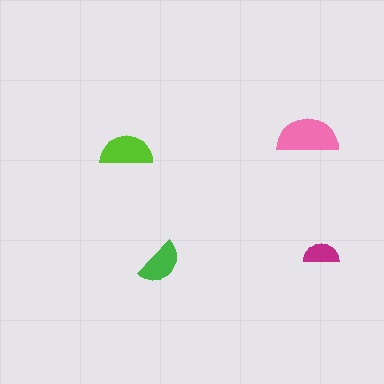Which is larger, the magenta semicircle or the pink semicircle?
The pink one.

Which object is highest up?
The pink semicircle is topmost.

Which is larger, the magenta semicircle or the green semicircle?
The green one.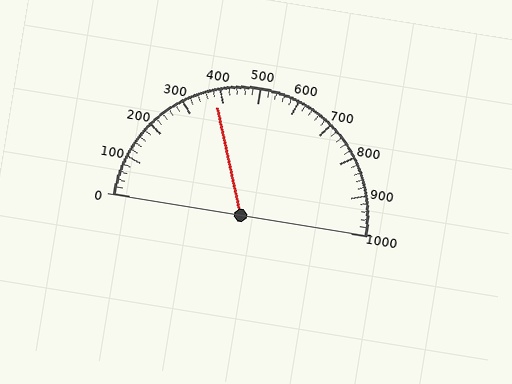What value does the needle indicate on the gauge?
The needle indicates approximately 380.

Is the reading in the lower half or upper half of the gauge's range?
The reading is in the lower half of the range (0 to 1000).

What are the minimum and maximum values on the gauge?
The gauge ranges from 0 to 1000.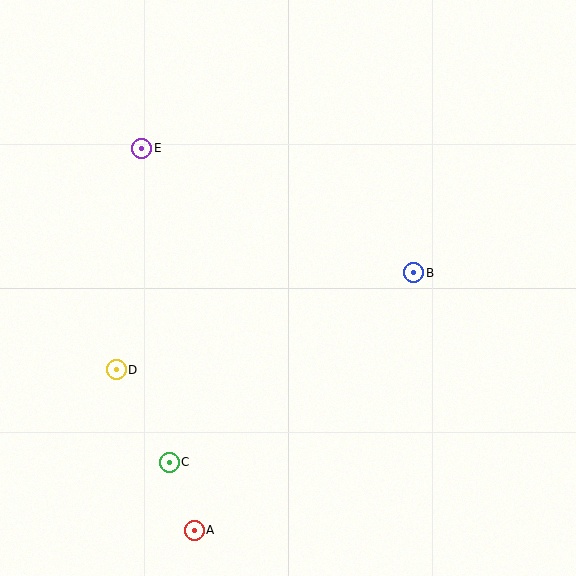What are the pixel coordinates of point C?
Point C is at (169, 462).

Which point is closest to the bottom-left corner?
Point A is closest to the bottom-left corner.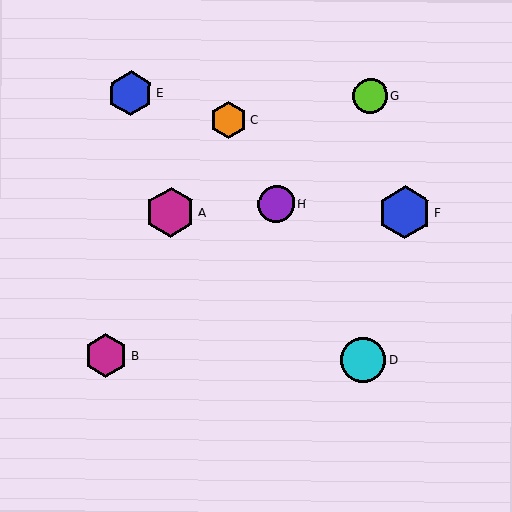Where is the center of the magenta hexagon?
The center of the magenta hexagon is at (106, 355).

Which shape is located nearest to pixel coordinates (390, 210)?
The blue hexagon (labeled F) at (405, 213) is nearest to that location.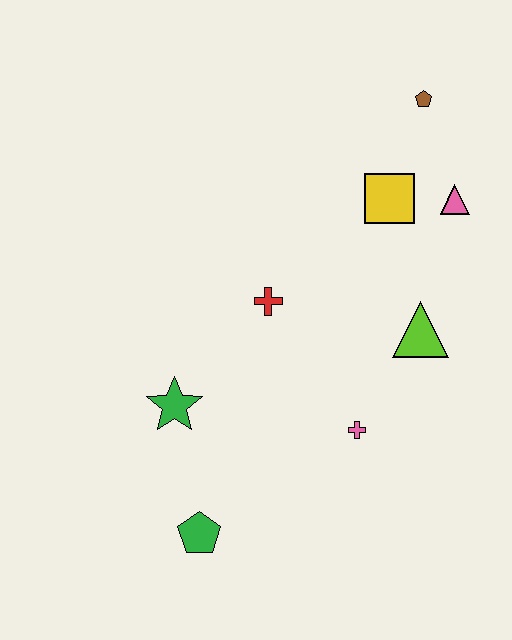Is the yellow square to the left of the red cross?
No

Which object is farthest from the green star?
The brown pentagon is farthest from the green star.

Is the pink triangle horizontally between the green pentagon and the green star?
No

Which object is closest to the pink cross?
The lime triangle is closest to the pink cross.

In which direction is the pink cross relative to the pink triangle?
The pink cross is below the pink triangle.